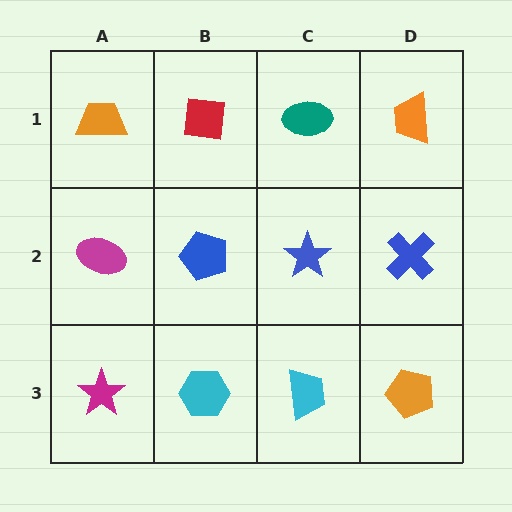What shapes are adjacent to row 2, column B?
A red square (row 1, column B), a cyan hexagon (row 3, column B), a magenta ellipse (row 2, column A), a blue star (row 2, column C).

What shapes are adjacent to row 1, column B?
A blue pentagon (row 2, column B), an orange trapezoid (row 1, column A), a teal ellipse (row 1, column C).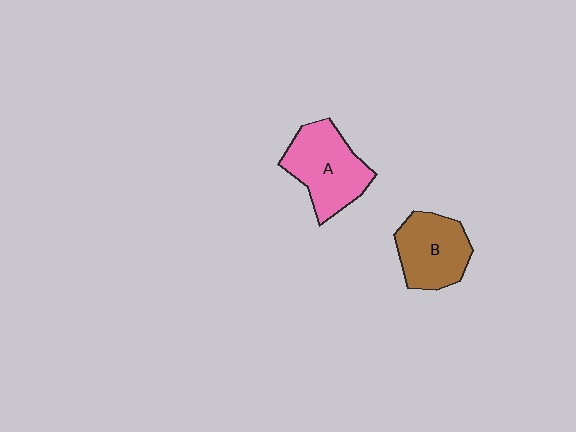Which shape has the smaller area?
Shape B (brown).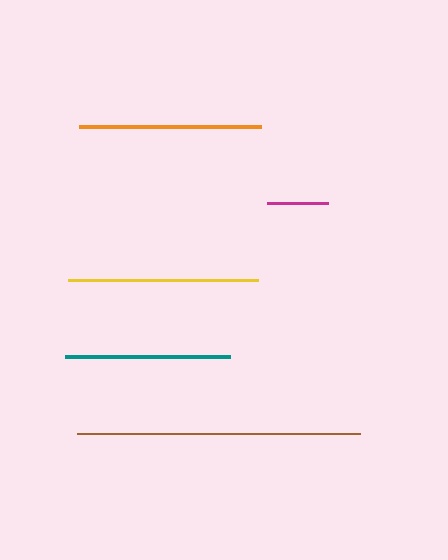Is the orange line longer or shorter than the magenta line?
The orange line is longer than the magenta line.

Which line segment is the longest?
The brown line is the longest at approximately 283 pixels.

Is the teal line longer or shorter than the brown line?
The brown line is longer than the teal line.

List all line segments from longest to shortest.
From longest to shortest: brown, yellow, orange, teal, magenta.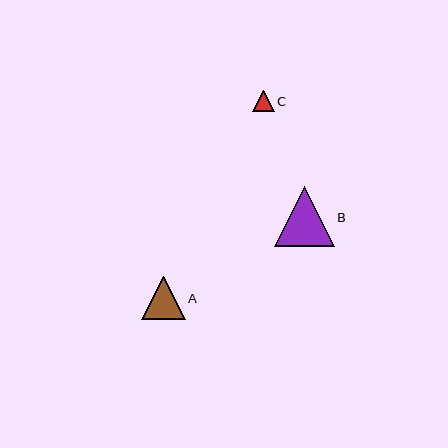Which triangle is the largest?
Triangle B is the largest with a size of approximately 60 pixels.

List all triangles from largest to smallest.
From largest to smallest: B, A, C.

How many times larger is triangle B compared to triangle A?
Triangle B is approximately 1.4 times the size of triangle A.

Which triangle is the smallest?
Triangle C is the smallest with a size of approximately 21 pixels.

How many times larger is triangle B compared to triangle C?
Triangle B is approximately 2.8 times the size of triangle C.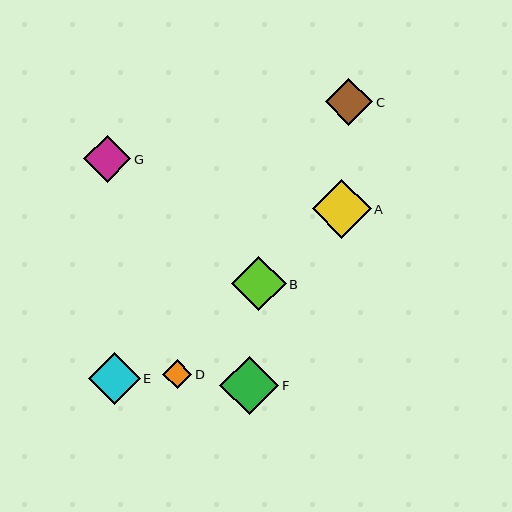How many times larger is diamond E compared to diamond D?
Diamond E is approximately 1.8 times the size of diamond D.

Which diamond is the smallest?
Diamond D is the smallest with a size of approximately 29 pixels.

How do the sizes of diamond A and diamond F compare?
Diamond A and diamond F are approximately the same size.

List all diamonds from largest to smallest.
From largest to smallest: A, F, B, E, G, C, D.